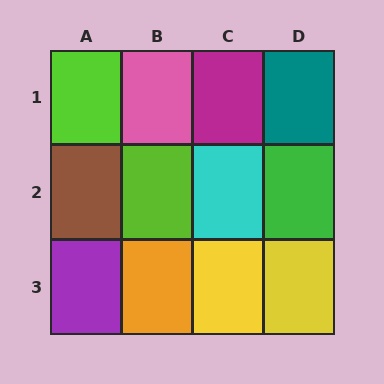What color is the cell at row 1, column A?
Lime.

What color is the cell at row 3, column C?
Yellow.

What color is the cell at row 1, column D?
Teal.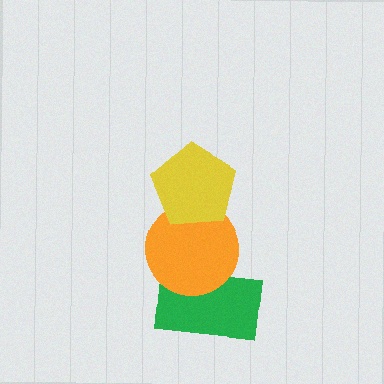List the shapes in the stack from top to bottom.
From top to bottom: the yellow pentagon, the orange circle, the green rectangle.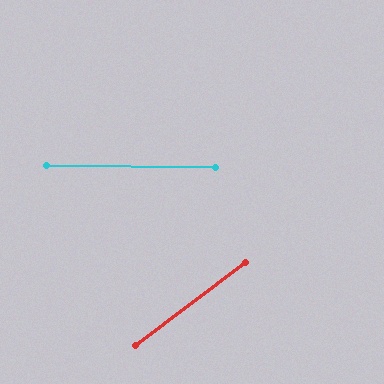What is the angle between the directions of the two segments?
Approximately 38 degrees.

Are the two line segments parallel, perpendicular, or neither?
Neither parallel nor perpendicular — they differ by about 38°.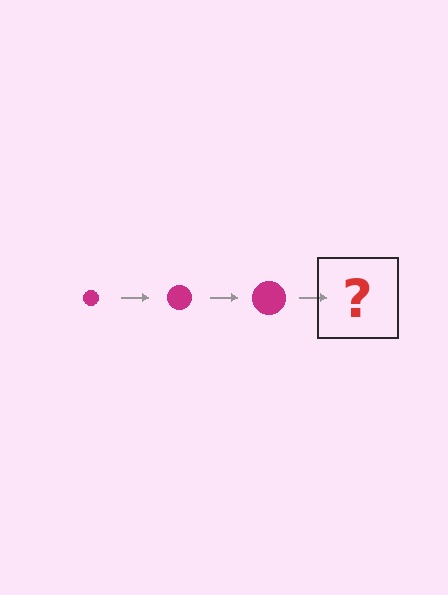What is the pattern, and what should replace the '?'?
The pattern is that the circle gets progressively larger each step. The '?' should be a magenta circle, larger than the previous one.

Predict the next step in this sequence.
The next step is a magenta circle, larger than the previous one.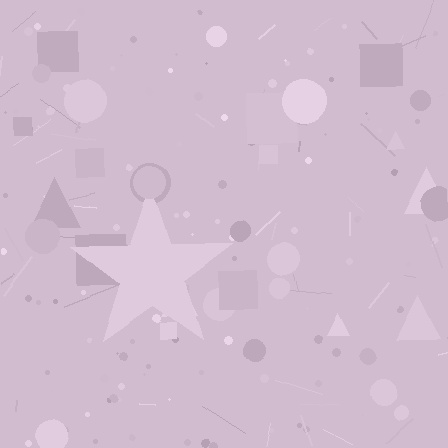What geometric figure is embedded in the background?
A star is embedded in the background.